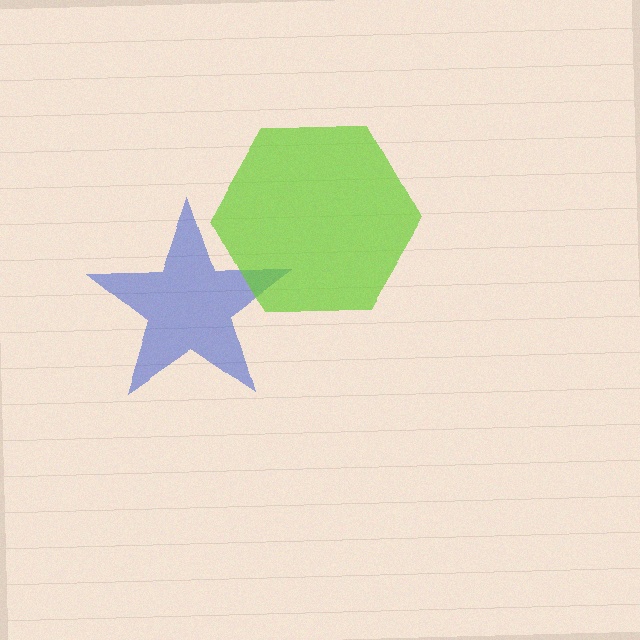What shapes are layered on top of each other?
The layered shapes are: a blue star, a lime hexagon.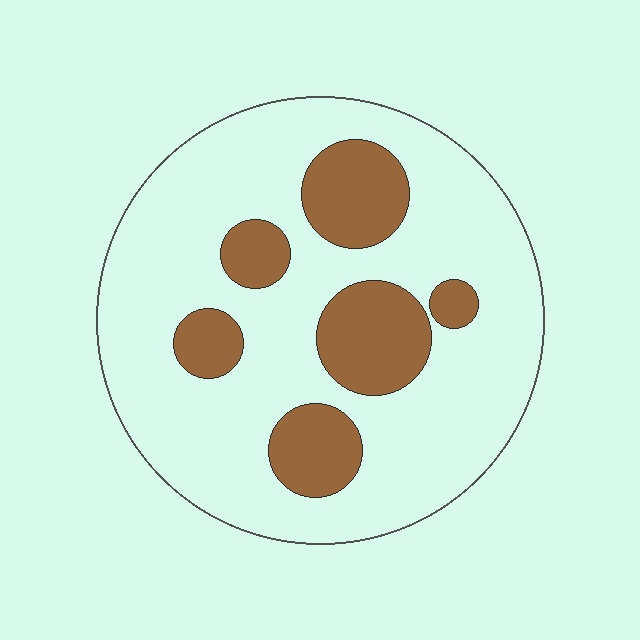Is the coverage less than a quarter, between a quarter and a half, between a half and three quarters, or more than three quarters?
Less than a quarter.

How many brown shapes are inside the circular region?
6.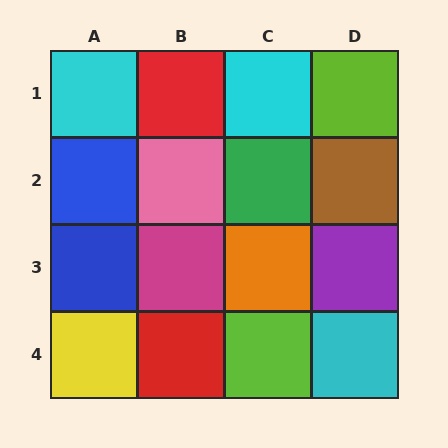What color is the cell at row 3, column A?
Blue.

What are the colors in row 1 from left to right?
Cyan, red, cyan, lime.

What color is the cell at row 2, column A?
Blue.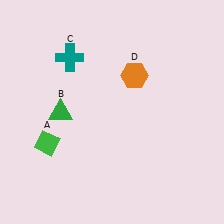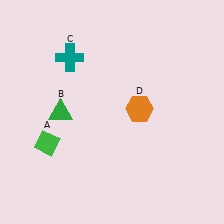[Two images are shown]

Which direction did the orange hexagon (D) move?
The orange hexagon (D) moved down.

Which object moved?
The orange hexagon (D) moved down.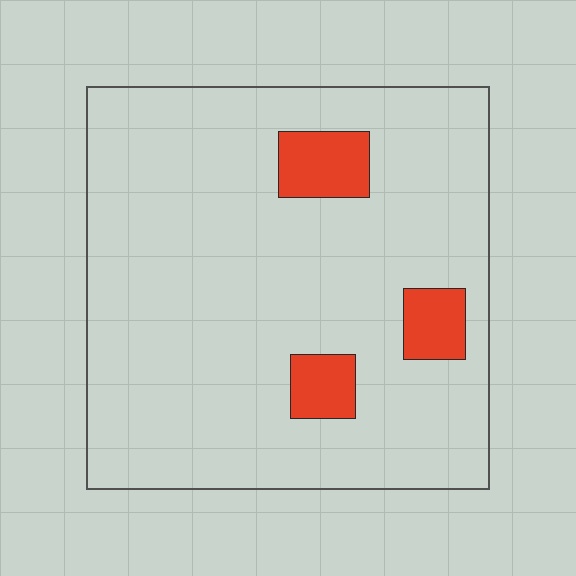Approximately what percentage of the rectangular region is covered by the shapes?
Approximately 10%.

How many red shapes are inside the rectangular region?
3.